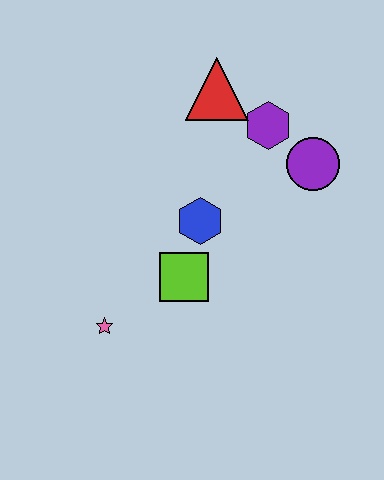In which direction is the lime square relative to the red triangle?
The lime square is below the red triangle.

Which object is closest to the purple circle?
The purple hexagon is closest to the purple circle.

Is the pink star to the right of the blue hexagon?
No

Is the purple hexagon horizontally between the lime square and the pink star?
No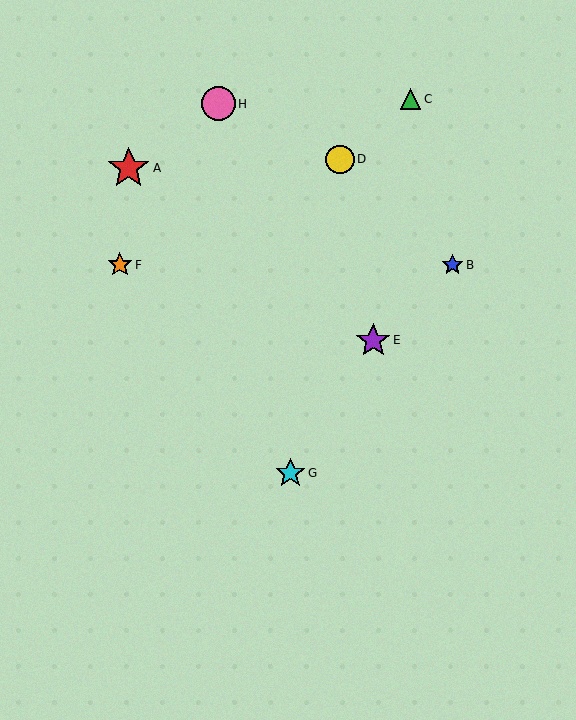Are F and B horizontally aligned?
Yes, both are at y≈265.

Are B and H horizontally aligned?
No, B is at y≈265 and H is at y≈104.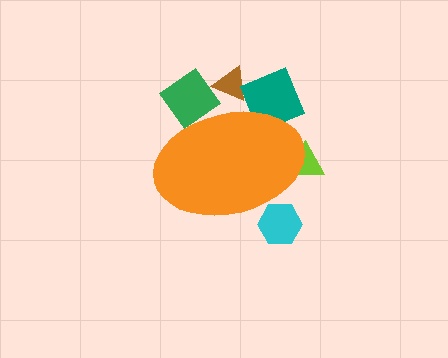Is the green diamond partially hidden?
Yes, the green diamond is partially hidden behind the orange ellipse.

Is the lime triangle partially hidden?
Yes, the lime triangle is partially hidden behind the orange ellipse.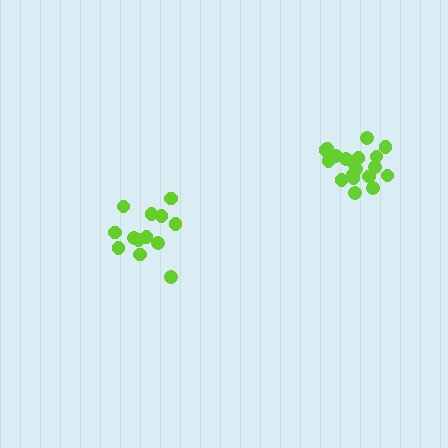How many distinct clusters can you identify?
There are 2 distinct clusters.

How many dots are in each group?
Group 1: 13 dots, Group 2: 19 dots (32 total).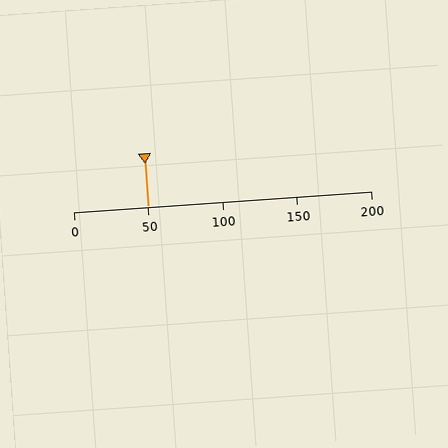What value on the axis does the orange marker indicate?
The marker indicates approximately 50.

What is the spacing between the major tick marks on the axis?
The major ticks are spaced 50 apart.